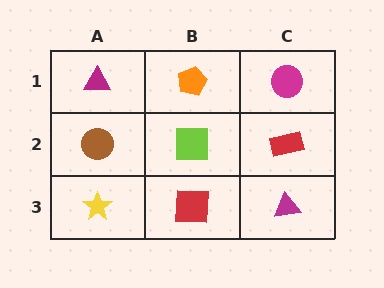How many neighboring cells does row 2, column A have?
3.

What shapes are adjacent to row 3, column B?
A lime square (row 2, column B), a yellow star (row 3, column A), a magenta triangle (row 3, column C).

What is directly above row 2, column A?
A magenta triangle.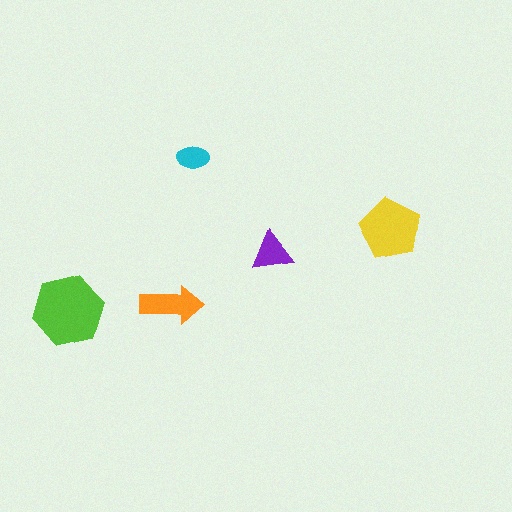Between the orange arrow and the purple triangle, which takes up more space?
The orange arrow.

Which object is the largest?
The lime hexagon.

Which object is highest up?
The cyan ellipse is topmost.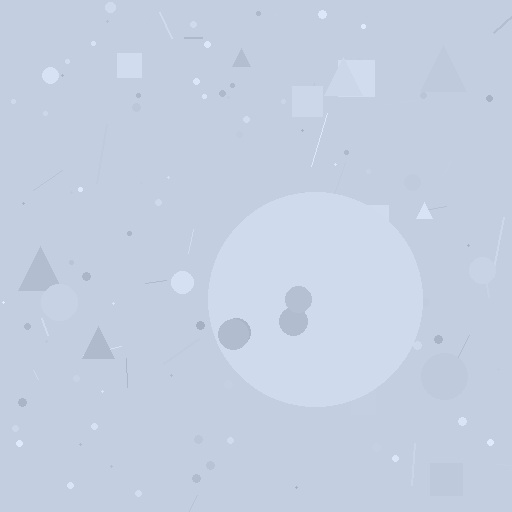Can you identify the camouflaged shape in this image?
The camouflaged shape is a circle.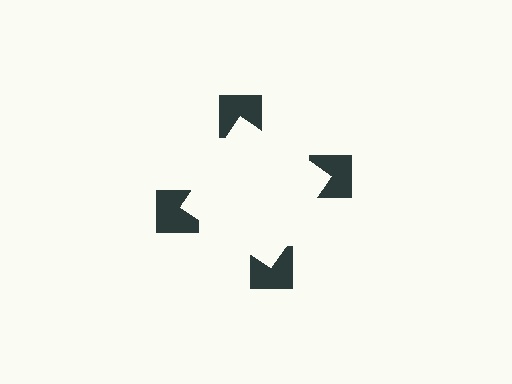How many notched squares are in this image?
There are 4 — one at each vertex of the illusory square.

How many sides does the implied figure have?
4 sides.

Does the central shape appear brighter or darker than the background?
It typically appears slightly brighter than the background, even though no actual brightness change is drawn.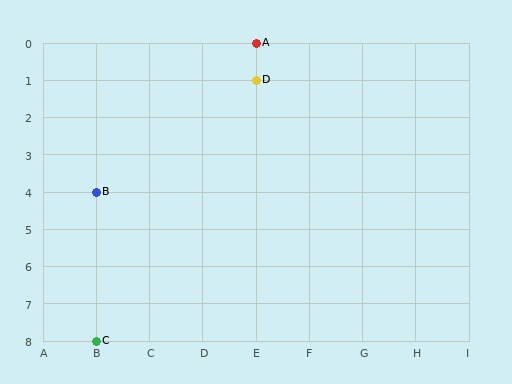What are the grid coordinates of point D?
Point D is at grid coordinates (E, 1).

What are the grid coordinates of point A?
Point A is at grid coordinates (E, 0).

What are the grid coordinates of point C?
Point C is at grid coordinates (B, 8).